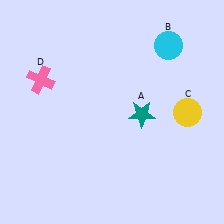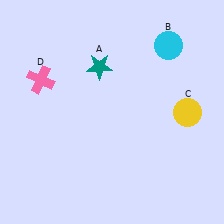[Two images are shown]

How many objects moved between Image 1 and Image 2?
1 object moved between the two images.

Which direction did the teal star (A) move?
The teal star (A) moved up.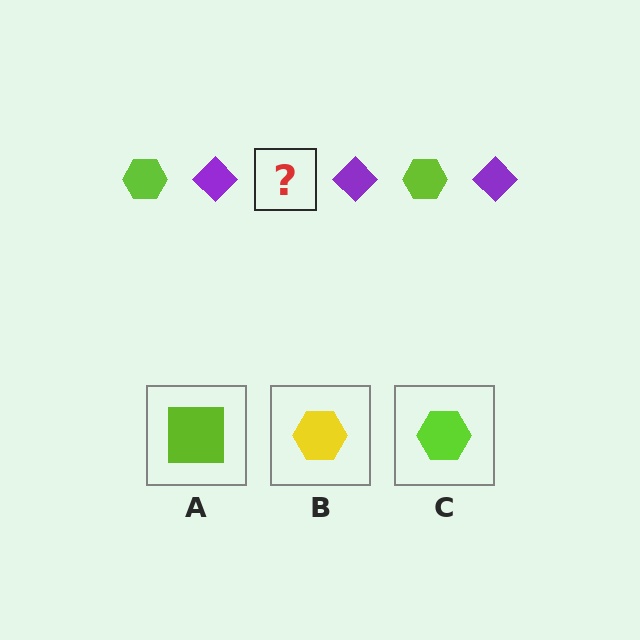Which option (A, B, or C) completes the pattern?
C.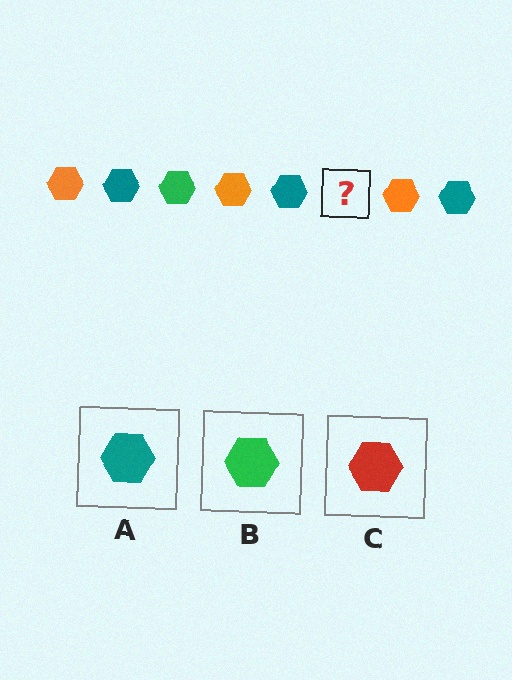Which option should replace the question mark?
Option B.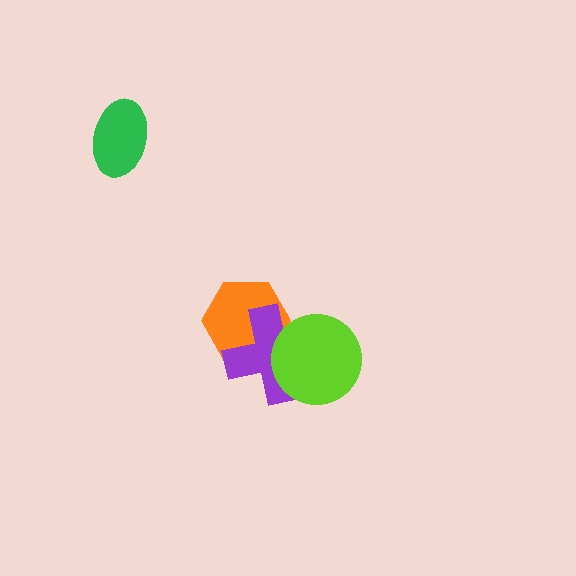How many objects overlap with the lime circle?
1 object overlaps with the lime circle.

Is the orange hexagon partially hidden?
Yes, it is partially covered by another shape.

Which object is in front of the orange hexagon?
The purple cross is in front of the orange hexagon.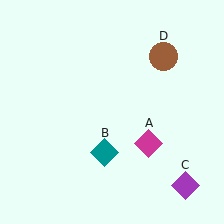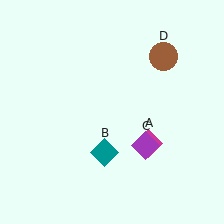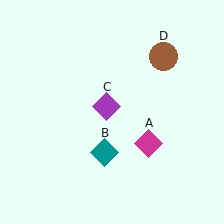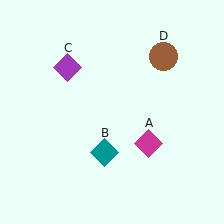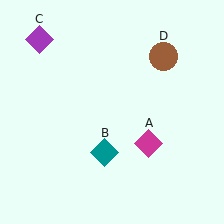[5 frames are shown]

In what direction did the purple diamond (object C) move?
The purple diamond (object C) moved up and to the left.